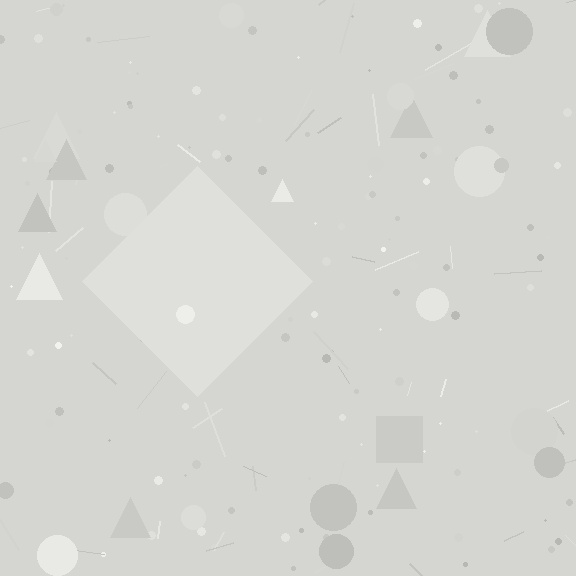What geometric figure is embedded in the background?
A diamond is embedded in the background.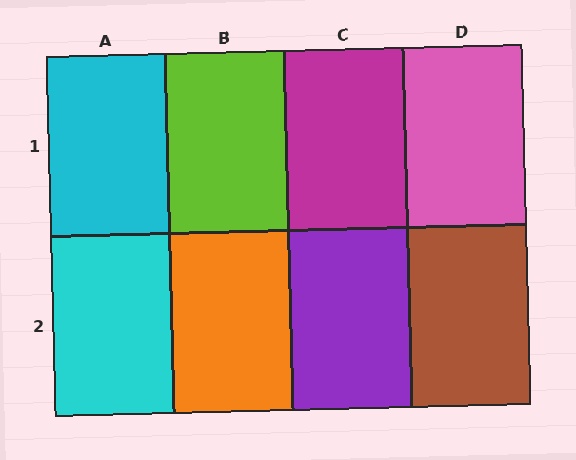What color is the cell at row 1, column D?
Pink.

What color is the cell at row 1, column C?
Magenta.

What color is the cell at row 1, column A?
Cyan.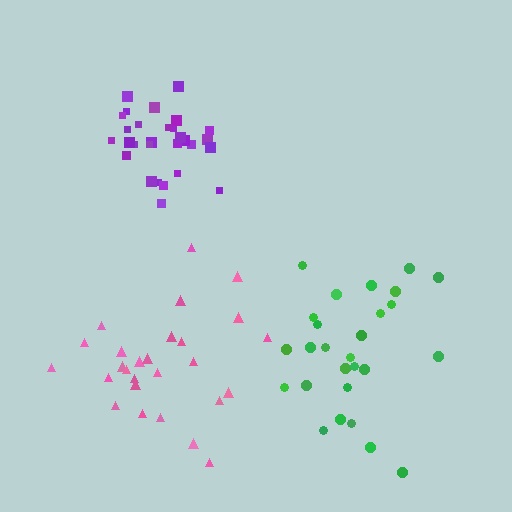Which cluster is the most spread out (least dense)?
Pink.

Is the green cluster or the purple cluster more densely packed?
Purple.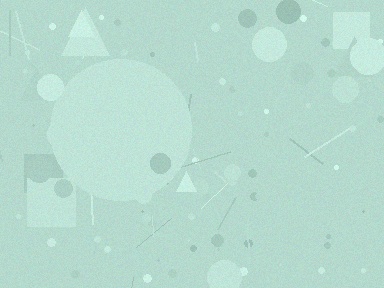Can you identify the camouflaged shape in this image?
The camouflaged shape is a circle.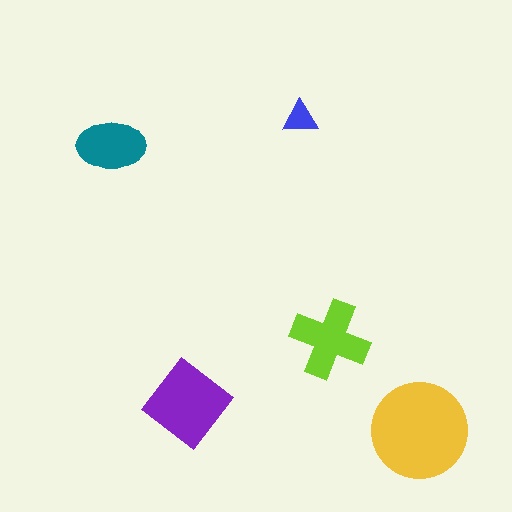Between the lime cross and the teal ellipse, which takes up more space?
The lime cross.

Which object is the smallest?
The blue triangle.